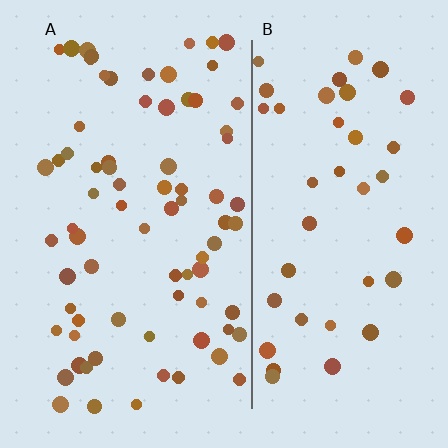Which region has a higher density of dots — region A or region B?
A (the left).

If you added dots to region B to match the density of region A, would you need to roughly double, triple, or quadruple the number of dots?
Approximately double.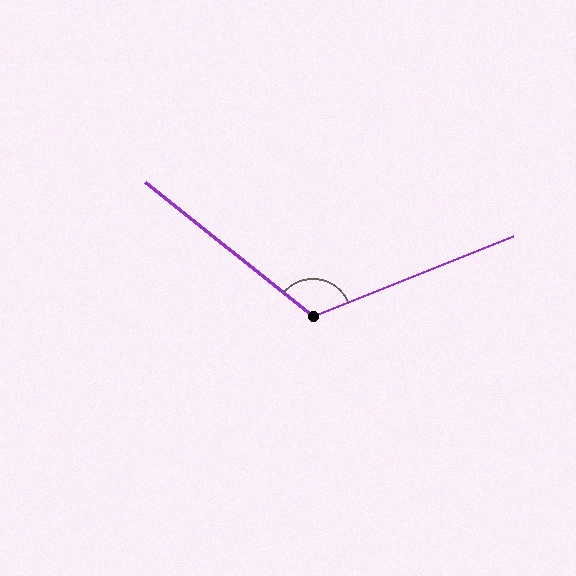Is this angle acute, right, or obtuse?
It is obtuse.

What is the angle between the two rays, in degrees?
Approximately 120 degrees.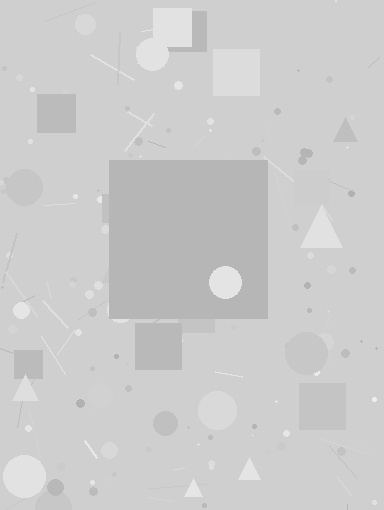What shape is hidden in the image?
A square is hidden in the image.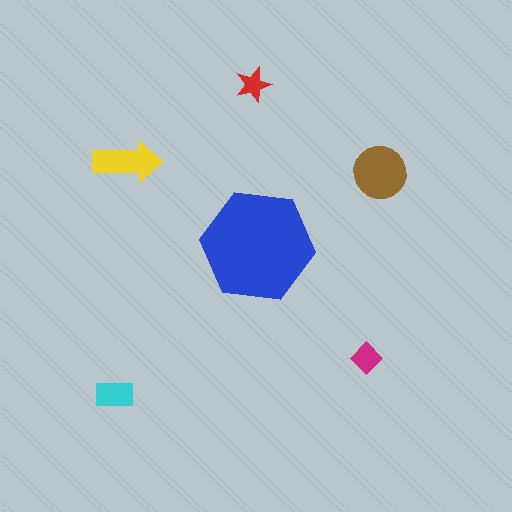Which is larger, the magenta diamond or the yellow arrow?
The yellow arrow.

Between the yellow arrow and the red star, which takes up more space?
The yellow arrow.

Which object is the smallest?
The red star.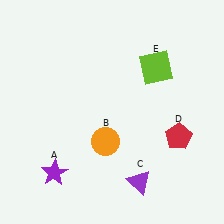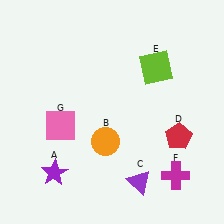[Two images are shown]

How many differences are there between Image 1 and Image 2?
There are 2 differences between the two images.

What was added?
A magenta cross (F), a pink square (G) were added in Image 2.